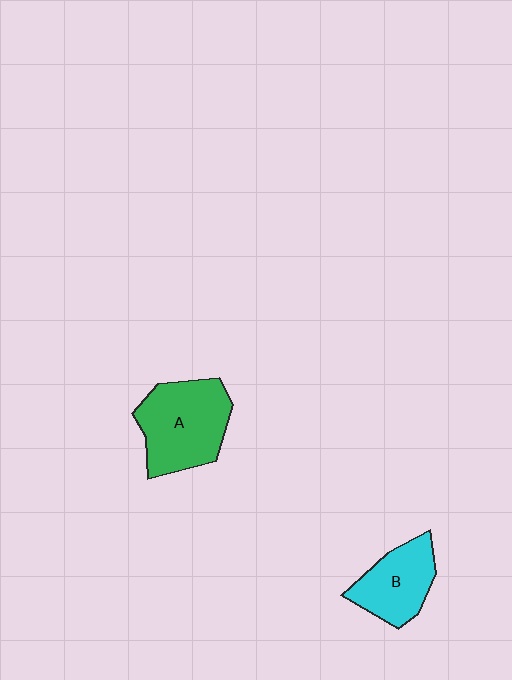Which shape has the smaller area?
Shape B (cyan).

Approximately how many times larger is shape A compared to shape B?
Approximately 1.4 times.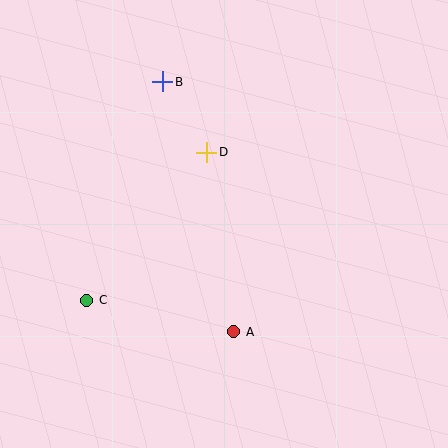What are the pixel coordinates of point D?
Point D is at (207, 152).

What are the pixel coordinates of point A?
Point A is at (234, 332).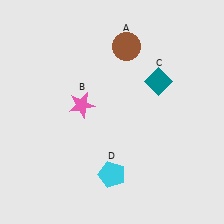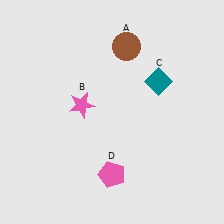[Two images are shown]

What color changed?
The pentagon (D) changed from cyan in Image 1 to pink in Image 2.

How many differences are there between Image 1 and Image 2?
There is 1 difference between the two images.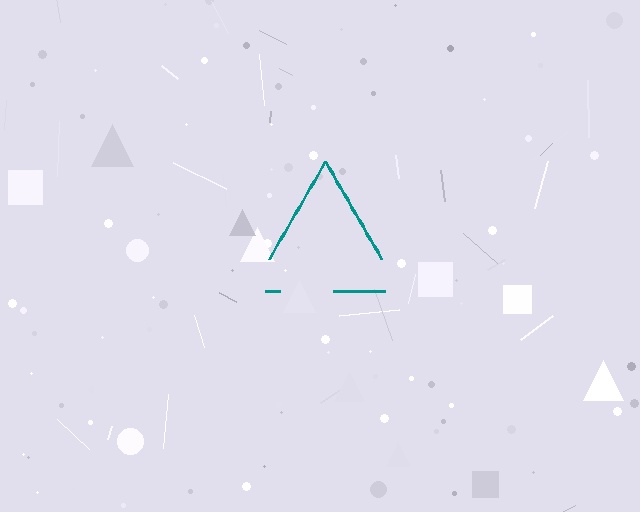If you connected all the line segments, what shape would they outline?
They would outline a triangle.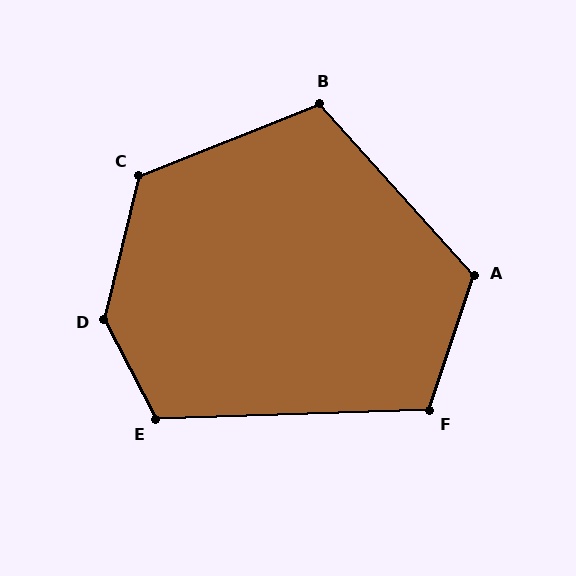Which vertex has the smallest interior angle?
B, at approximately 110 degrees.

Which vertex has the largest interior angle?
D, at approximately 139 degrees.